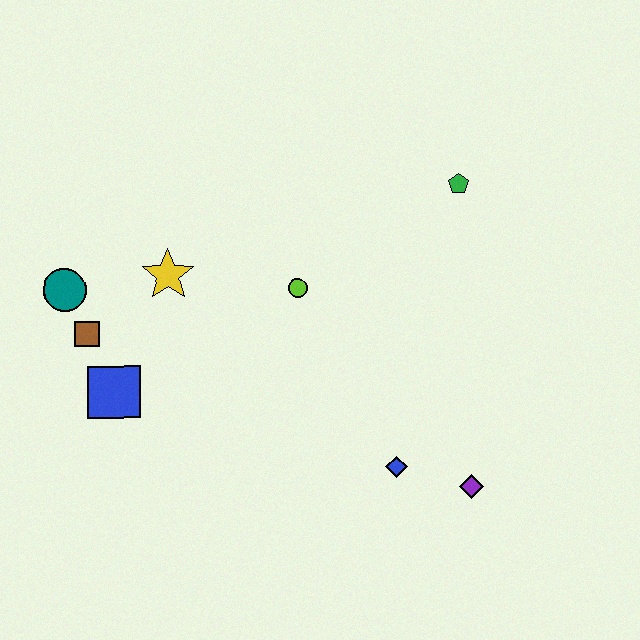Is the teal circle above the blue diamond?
Yes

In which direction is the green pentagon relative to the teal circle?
The green pentagon is to the right of the teal circle.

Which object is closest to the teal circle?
The brown square is closest to the teal circle.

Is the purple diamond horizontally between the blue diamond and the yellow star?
No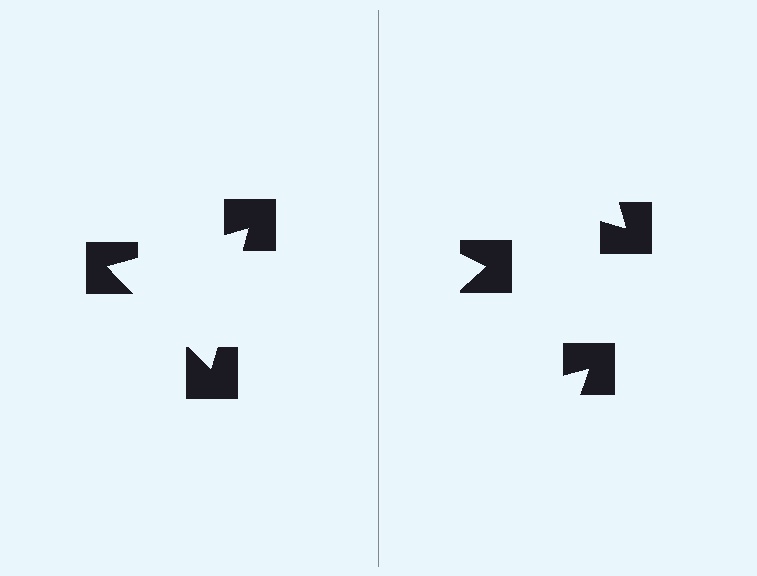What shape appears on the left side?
An illusory triangle.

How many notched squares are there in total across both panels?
6 — 3 on each side.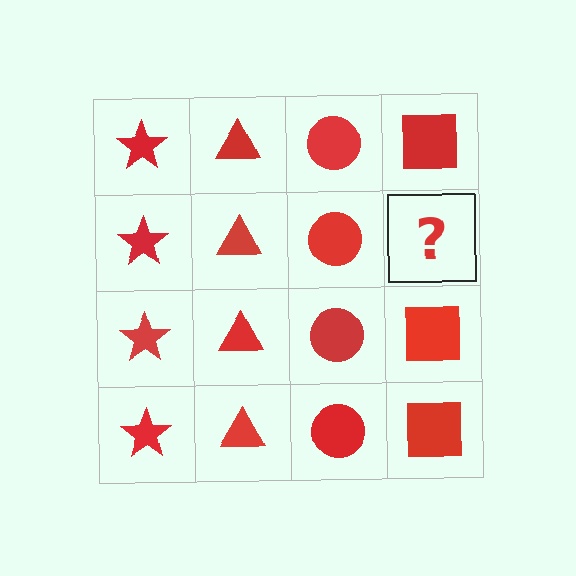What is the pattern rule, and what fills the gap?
The rule is that each column has a consistent shape. The gap should be filled with a red square.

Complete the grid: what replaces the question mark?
The question mark should be replaced with a red square.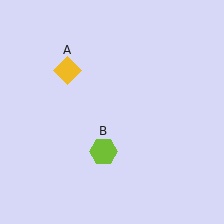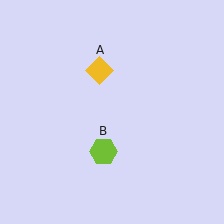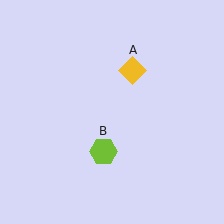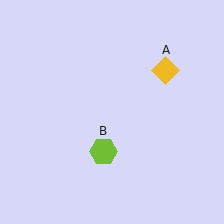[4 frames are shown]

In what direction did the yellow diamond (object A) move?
The yellow diamond (object A) moved right.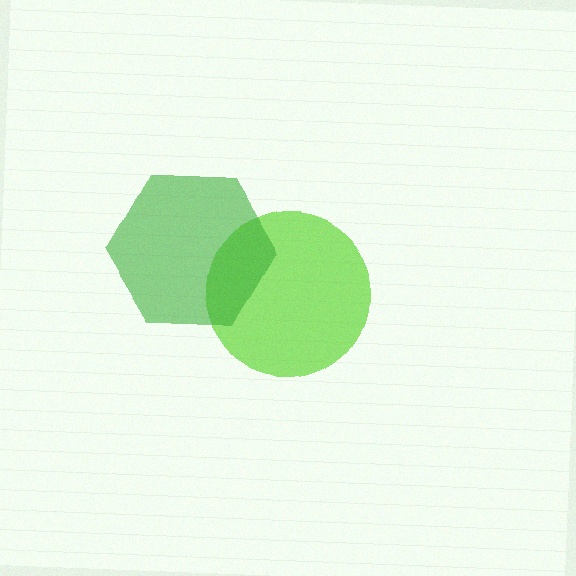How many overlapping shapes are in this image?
There are 2 overlapping shapes in the image.